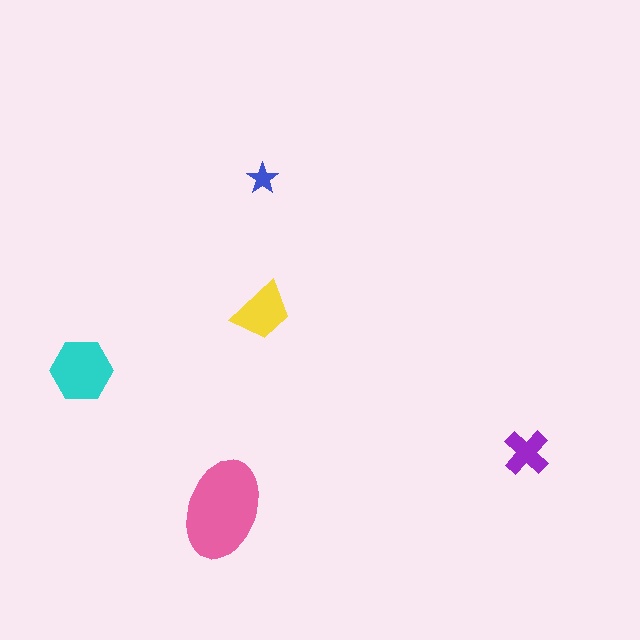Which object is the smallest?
The blue star.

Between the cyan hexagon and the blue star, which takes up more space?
The cyan hexagon.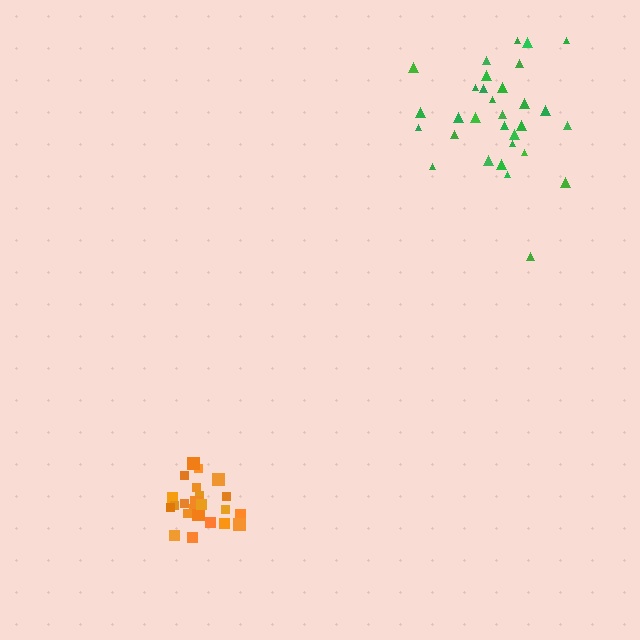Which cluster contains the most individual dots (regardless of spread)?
Green (31).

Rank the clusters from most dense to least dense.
orange, green.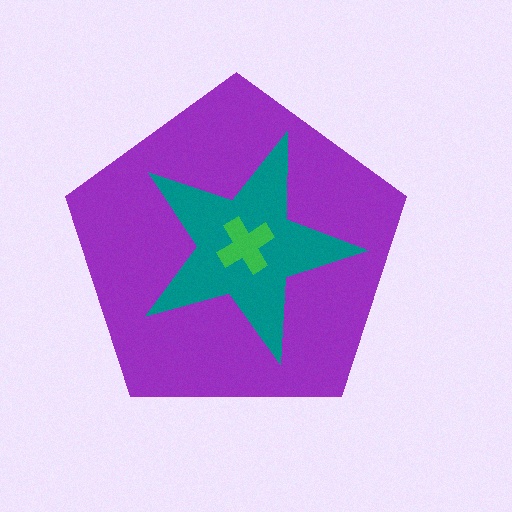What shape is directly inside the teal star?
The green cross.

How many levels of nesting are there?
3.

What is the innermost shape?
The green cross.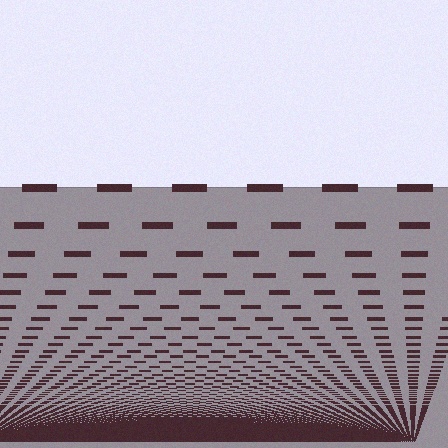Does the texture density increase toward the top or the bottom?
Density increases toward the bottom.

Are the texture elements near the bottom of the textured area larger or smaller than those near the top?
Smaller. The gradient is inverted — elements near the bottom are smaller and denser.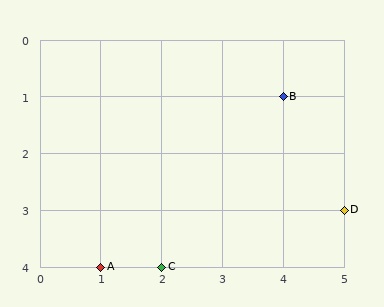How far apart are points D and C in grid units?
Points D and C are 3 columns and 1 row apart (about 3.2 grid units diagonally).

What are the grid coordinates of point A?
Point A is at grid coordinates (1, 4).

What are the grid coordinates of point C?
Point C is at grid coordinates (2, 4).